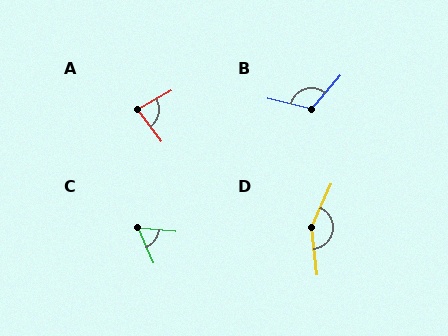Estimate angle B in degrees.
Approximately 116 degrees.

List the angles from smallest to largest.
C (62°), A (82°), B (116°), D (150°).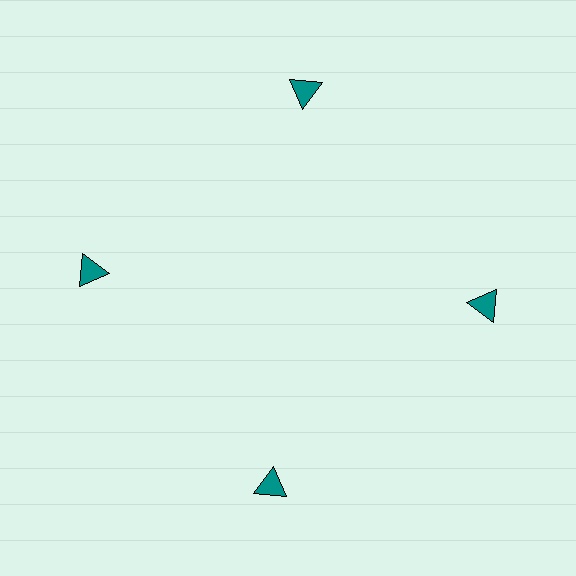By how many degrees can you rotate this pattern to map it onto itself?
The pattern maps onto itself every 90 degrees of rotation.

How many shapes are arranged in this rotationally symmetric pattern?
There are 4 shapes, arranged in 4 groups of 1.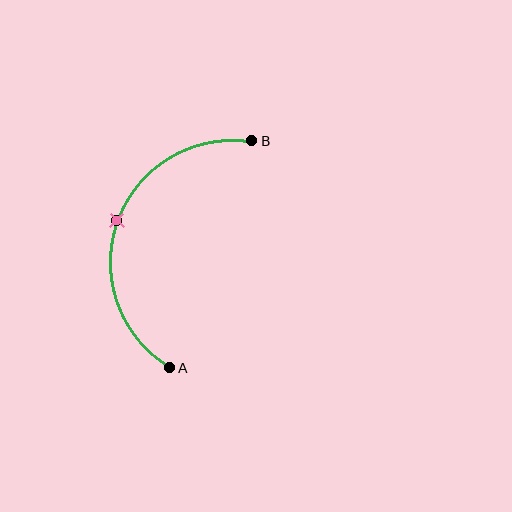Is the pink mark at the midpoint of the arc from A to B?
Yes. The pink mark lies on the arc at equal arc-length from both A and B — it is the arc midpoint.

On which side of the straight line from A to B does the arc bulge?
The arc bulges to the left of the straight line connecting A and B.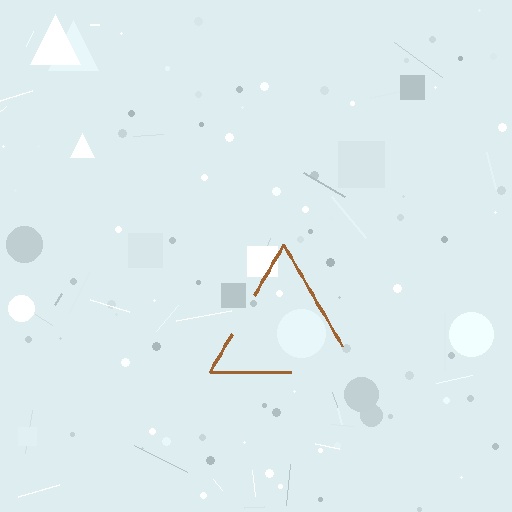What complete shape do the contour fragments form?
The contour fragments form a triangle.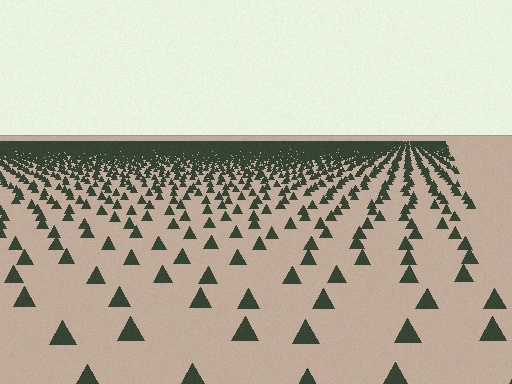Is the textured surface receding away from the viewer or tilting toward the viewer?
The surface is receding away from the viewer. Texture elements get smaller and denser toward the top.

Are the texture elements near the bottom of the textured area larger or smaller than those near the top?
Larger. Near the bottom, elements are closer to the viewer and appear at a bigger on-screen size.